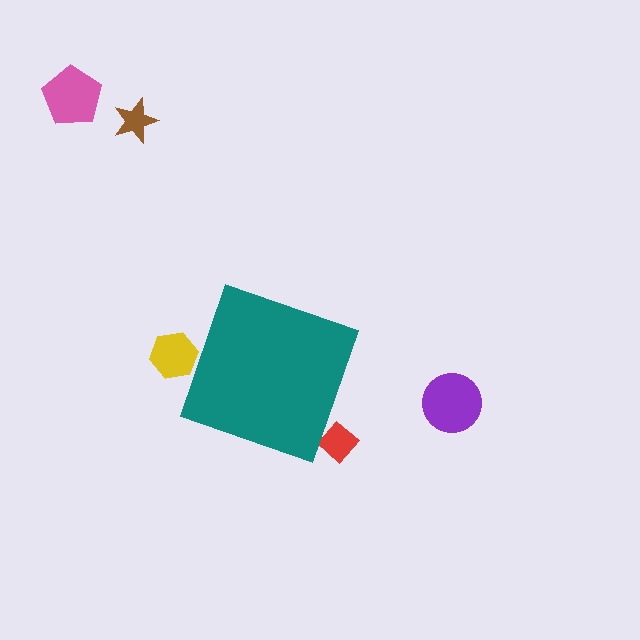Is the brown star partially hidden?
No, the brown star is fully visible.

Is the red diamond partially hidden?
Yes, the red diamond is partially hidden behind the teal diamond.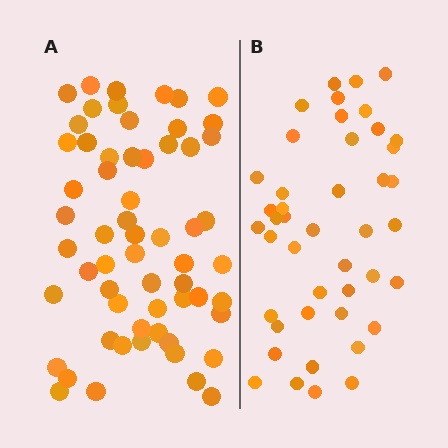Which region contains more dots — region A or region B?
Region A (the left region) has more dots.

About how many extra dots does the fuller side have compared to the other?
Region A has approximately 15 more dots than region B.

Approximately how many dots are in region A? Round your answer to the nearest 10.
About 60 dots.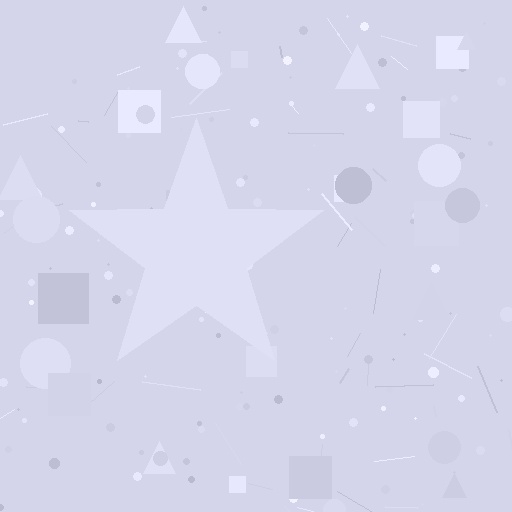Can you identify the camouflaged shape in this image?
The camouflaged shape is a star.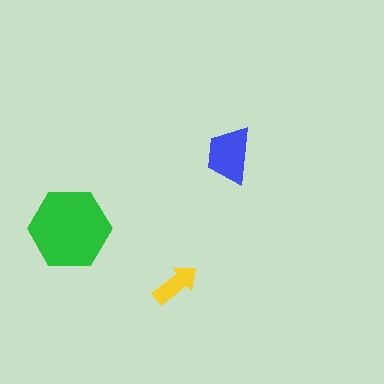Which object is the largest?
The green hexagon.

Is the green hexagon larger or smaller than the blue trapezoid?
Larger.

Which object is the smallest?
The yellow arrow.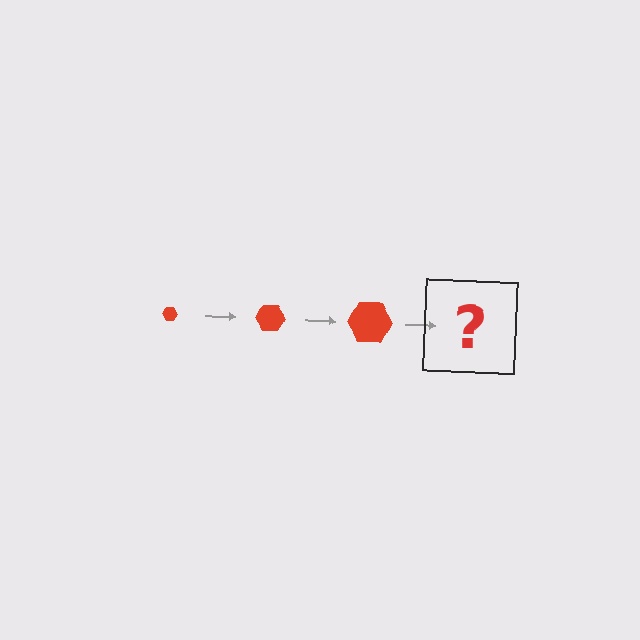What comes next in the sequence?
The next element should be a red hexagon, larger than the previous one.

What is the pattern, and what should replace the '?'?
The pattern is that the hexagon gets progressively larger each step. The '?' should be a red hexagon, larger than the previous one.